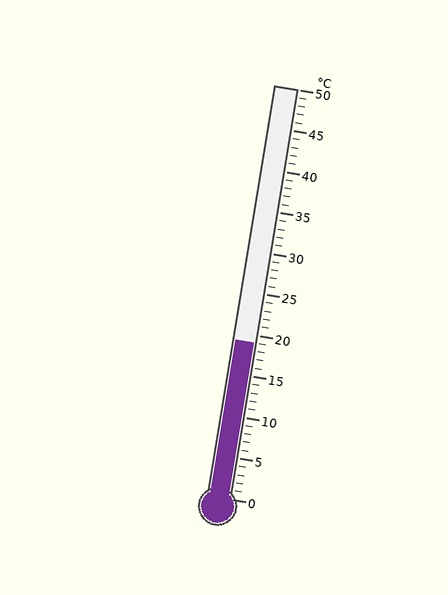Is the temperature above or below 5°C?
The temperature is above 5°C.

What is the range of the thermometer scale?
The thermometer scale ranges from 0°C to 50°C.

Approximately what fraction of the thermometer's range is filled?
The thermometer is filled to approximately 40% of its range.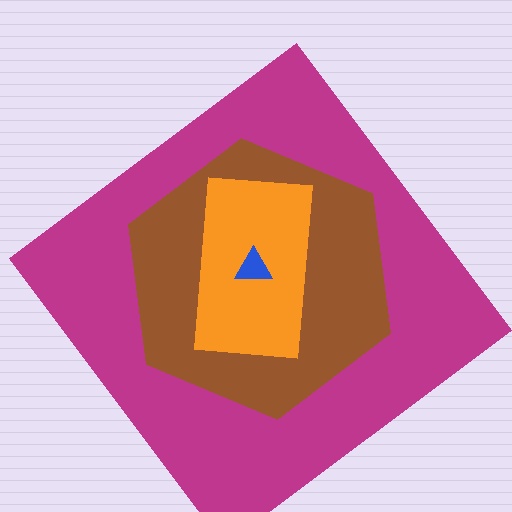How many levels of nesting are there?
4.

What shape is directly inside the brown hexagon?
The orange rectangle.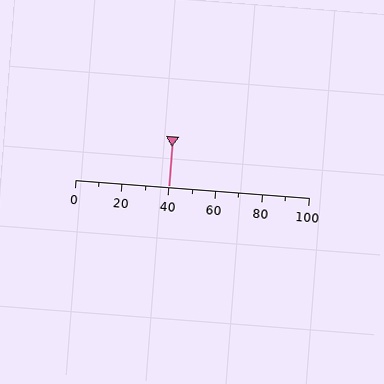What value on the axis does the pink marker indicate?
The marker indicates approximately 40.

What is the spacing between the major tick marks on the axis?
The major ticks are spaced 20 apart.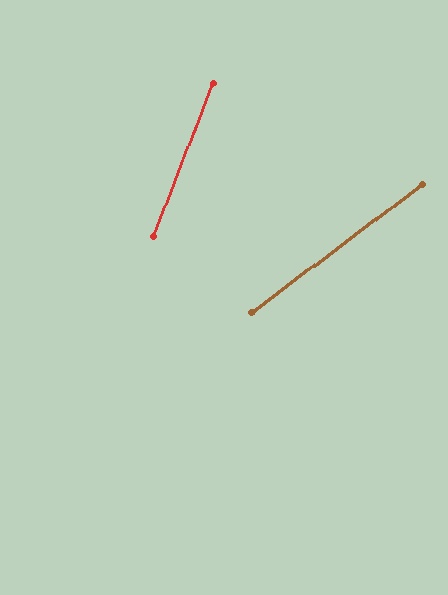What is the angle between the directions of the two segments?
Approximately 32 degrees.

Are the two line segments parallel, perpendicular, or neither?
Neither parallel nor perpendicular — they differ by about 32°.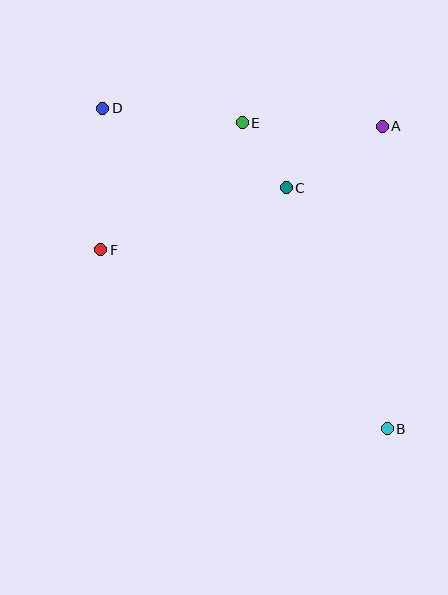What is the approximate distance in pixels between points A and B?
The distance between A and B is approximately 302 pixels.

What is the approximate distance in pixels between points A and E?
The distance between A and E is approximately 140 pixels.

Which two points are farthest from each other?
Points B and D are farthest from each other.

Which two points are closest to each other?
Points C and E are closest to each other.